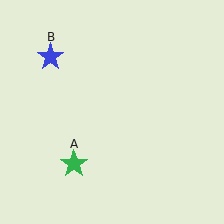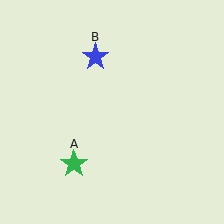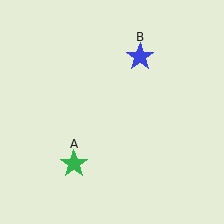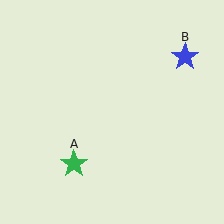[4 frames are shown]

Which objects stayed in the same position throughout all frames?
Green star (object A) remained stationary.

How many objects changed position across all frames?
1 object changed position: blue star (object B).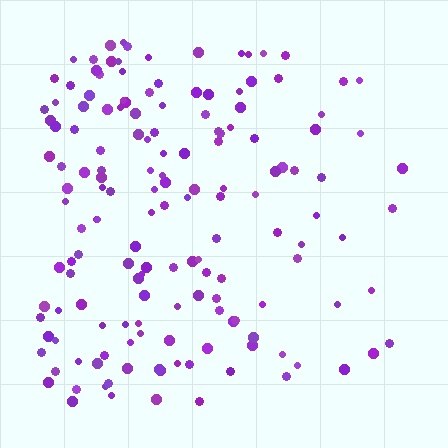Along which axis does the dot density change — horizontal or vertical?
Horizontal.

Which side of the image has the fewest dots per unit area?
The right.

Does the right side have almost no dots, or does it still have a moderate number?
Still a moderate number, just noticeably fewer than the left.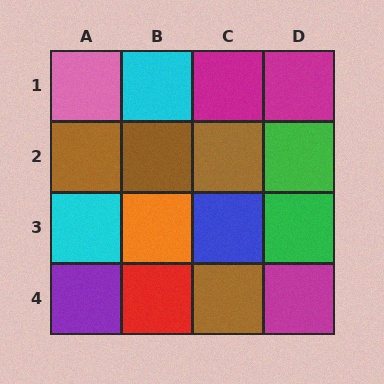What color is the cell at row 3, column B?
Orange.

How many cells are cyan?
2 cells are cyan.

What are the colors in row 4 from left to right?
Purple, red, brown, magenta.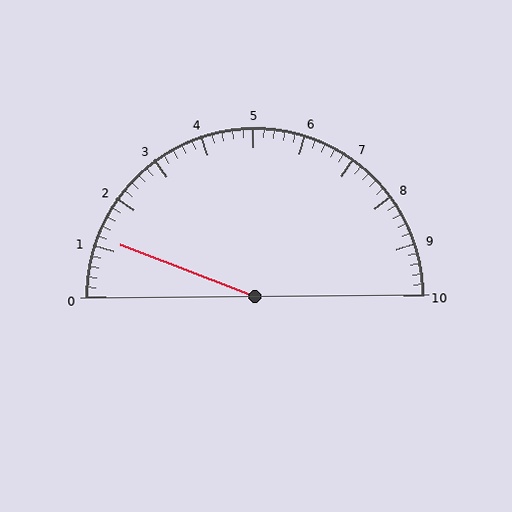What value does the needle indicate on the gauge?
The needle indicates approximately 1.2.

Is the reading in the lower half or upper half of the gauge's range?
The reading is in the lower half of the range (0 to 10).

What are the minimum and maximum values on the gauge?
The gauge ranges from 0 to 10.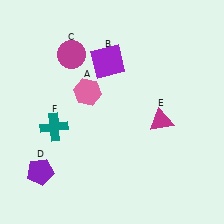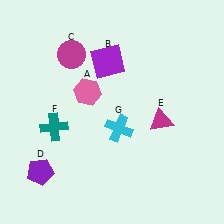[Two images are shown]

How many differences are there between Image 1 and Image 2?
There is 1 difference between the two images.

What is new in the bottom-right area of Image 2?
A cyan cross (G) was added in the bottom-right area of Image 2.